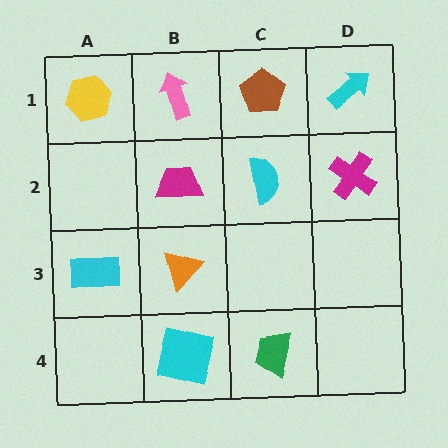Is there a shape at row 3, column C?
No, that cell is empty.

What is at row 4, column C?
A green trapezoid.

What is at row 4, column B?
A cyan square.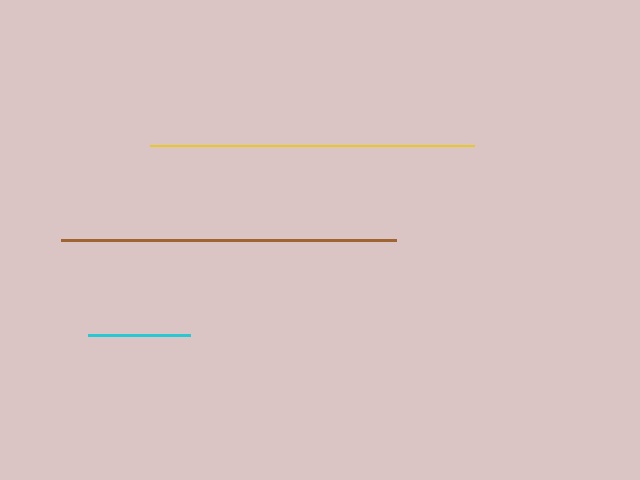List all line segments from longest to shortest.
From longest to shortest: brown, yellow, cyan.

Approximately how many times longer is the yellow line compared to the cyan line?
The yellow line is approximately 3.2 times the length of the cyan line.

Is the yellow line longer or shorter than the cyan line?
The yellow line is longer than the cyan line.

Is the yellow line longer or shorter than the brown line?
The brown line is longer than the yellow line.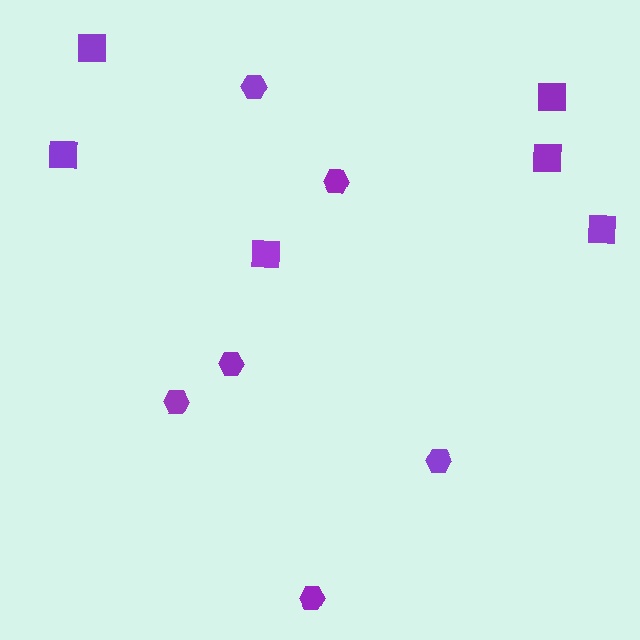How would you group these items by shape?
There are 2 groups: one group of squares (6) and one group of hexagons (6).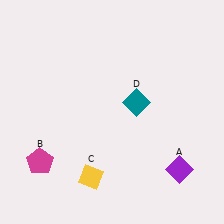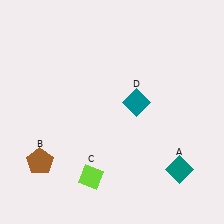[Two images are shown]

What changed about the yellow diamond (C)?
In Image 1, C is yellow. In Image 2, it changed to lime.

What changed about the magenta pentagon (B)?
In Image 1, B is magenta. In Image 2, it changed to brown.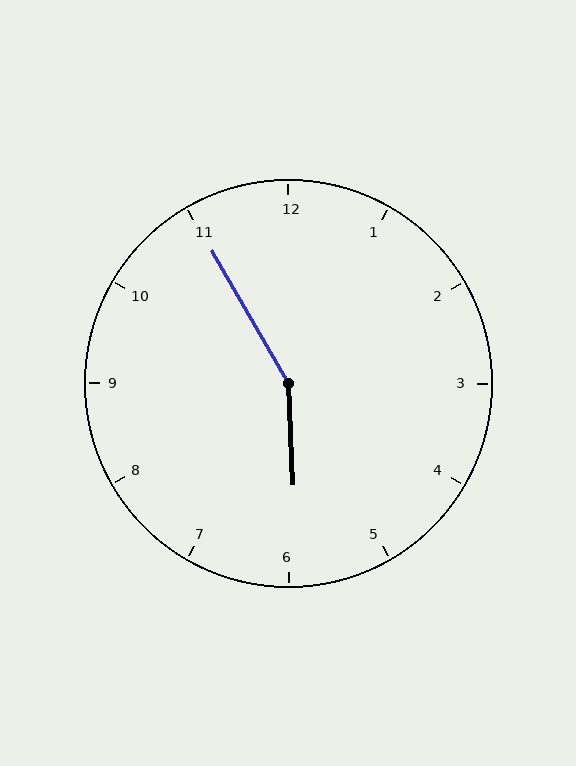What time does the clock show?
5:55.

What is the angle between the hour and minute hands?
Approximately 152 degrees.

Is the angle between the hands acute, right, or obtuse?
It is obtuse.